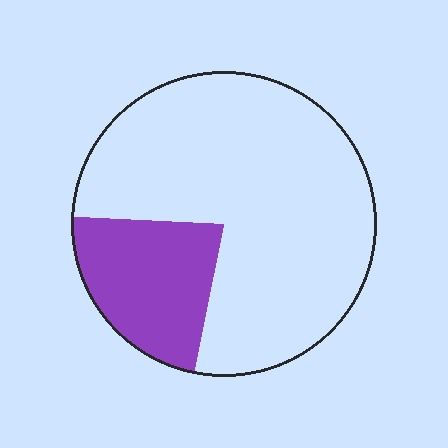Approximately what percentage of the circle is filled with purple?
Approximately 25%.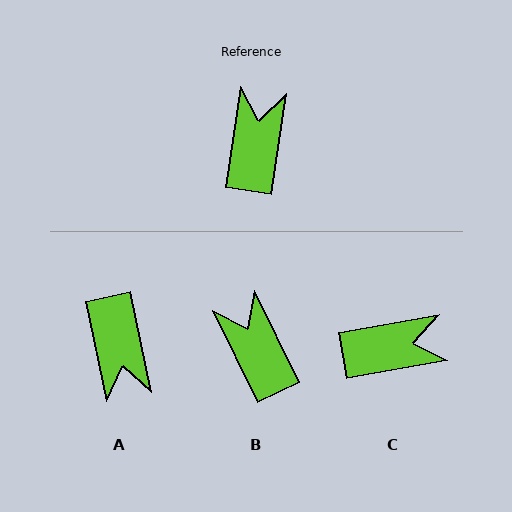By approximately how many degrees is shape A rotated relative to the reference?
Approximately 160 degrees clockwise.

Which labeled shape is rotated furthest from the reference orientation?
A, about 160 degrees away.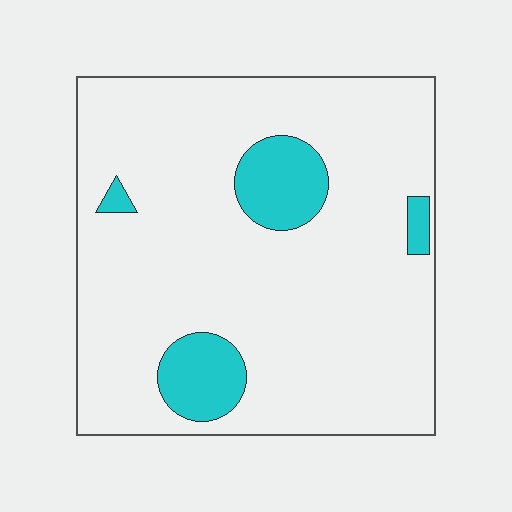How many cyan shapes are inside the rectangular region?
4.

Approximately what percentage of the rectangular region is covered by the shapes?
Approximately 10%.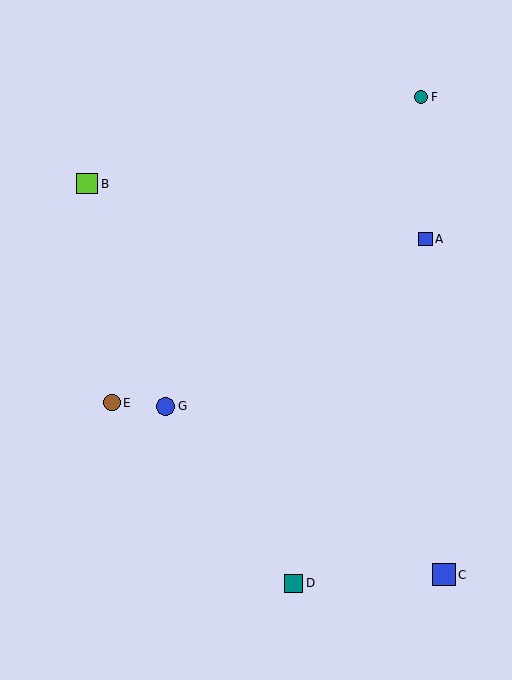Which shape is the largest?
The blue square (labeled C) is the largest.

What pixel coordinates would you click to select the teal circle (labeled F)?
Click at (421, 97) to select the teal circle F.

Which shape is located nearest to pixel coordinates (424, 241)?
The blue square (labeled A) at (426, 239) is nearest to that location.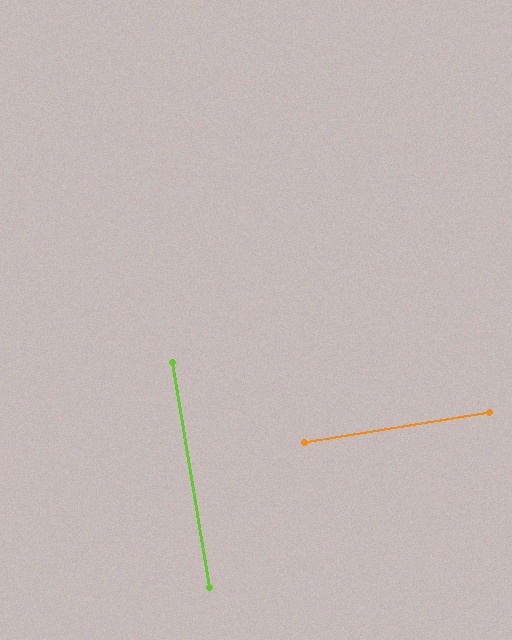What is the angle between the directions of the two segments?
Approximately 90 degrees.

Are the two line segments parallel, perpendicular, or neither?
Perpendicular — they meet at approximately 90°.